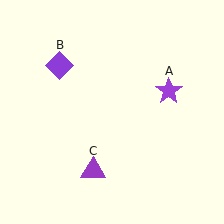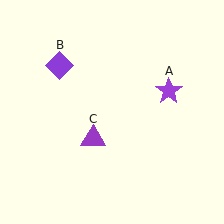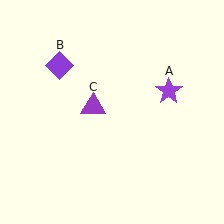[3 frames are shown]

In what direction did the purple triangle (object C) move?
The purple triangle (object C) moved up.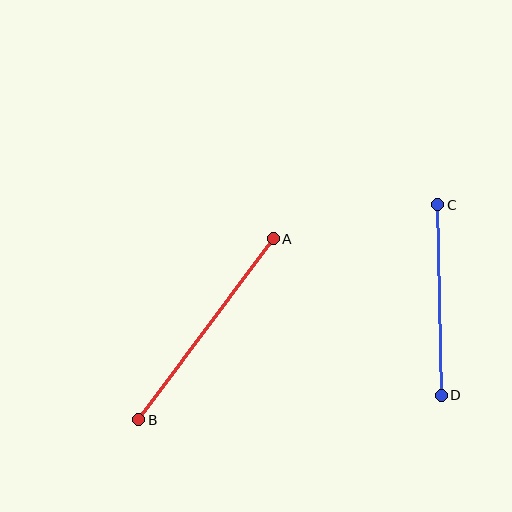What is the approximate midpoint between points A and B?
The midpoint is at approximately (206, 329) pixels.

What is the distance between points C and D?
The distance is approximately 191 pixels.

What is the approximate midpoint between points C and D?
The midpoint is at approximately (440, 300) pixels.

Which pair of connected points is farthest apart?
Points A and B are farthest apart.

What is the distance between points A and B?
The distance is approximately 226 pixels.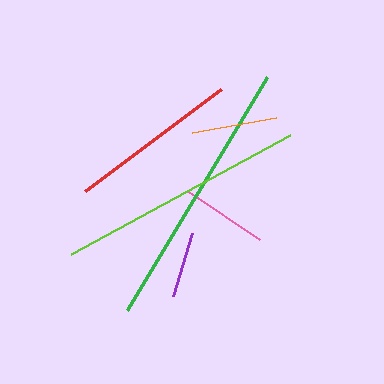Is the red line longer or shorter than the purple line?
The red line is longer than the purple line.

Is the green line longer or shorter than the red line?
The green line is longer than the red line.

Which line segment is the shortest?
The purple line is the shortest at approximately 65 pixels.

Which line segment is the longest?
The green line is the longest at approximately 272 pixels.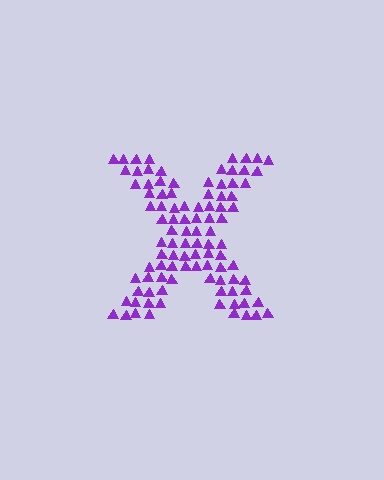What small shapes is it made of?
It is made of small triangles.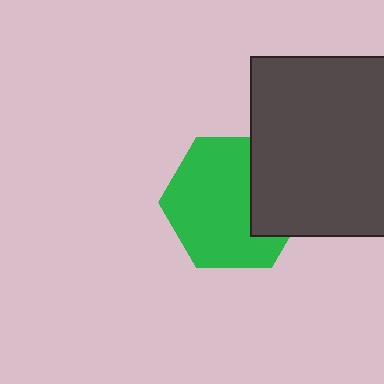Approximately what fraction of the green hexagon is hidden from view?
Roughly 30% of the green hexagon is hidden behind the dark gray square.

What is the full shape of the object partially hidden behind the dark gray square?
The partially hidden object is a green hexagon.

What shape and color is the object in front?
The object in front is a dark gray square.